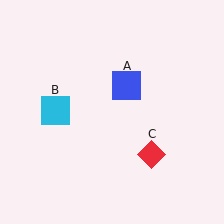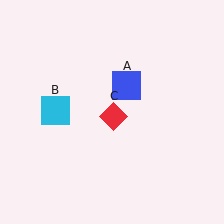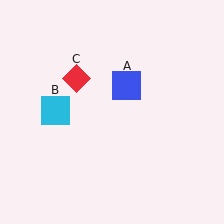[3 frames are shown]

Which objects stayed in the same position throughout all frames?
Blue square (object A) and cyan square (object B) remained stationary.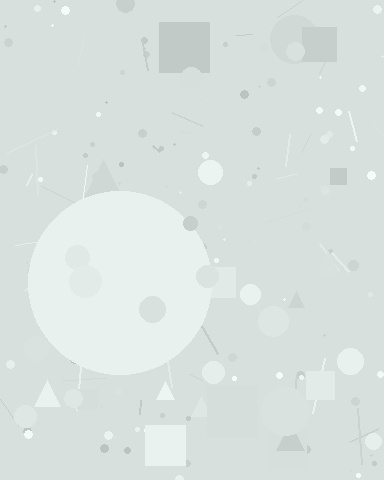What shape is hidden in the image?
A circle is hidden in the image.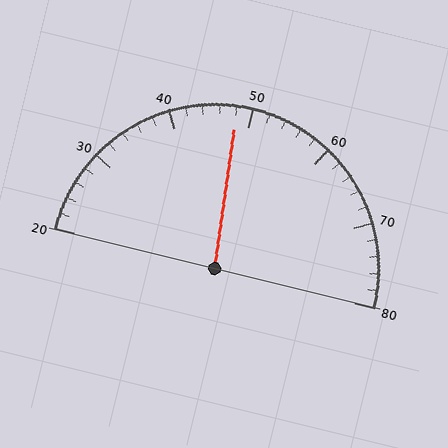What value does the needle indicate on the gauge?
The needle indicates approximately 48.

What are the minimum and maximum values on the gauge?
The gauge ranges from 20 to 80.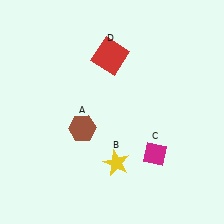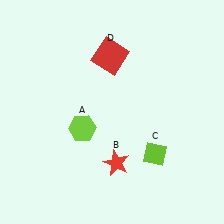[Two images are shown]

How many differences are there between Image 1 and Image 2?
There are 3 differences between the two images.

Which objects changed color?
A changed from brown to lime. B changed from yellow to red. C changed from magenta to lime.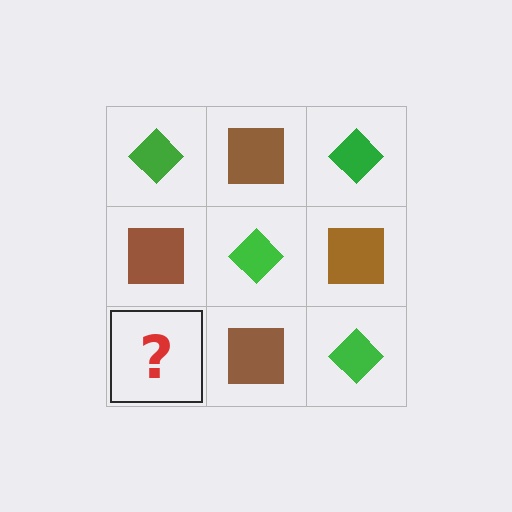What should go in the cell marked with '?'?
The missing cell should contain a green diamond.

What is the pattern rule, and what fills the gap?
The rule is that it alternates green diamond and brown square in a checkerboard pattern. The gap should be filled with a green diamond.